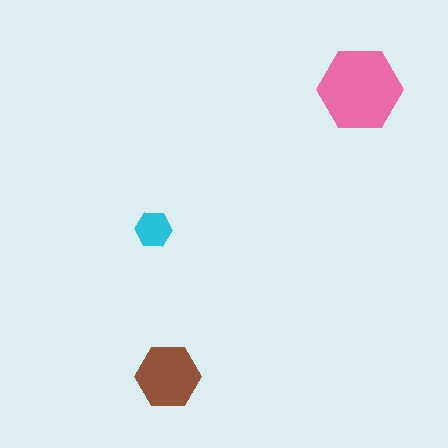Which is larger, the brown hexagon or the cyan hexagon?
The brown one.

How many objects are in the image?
There are 3 objects in the image.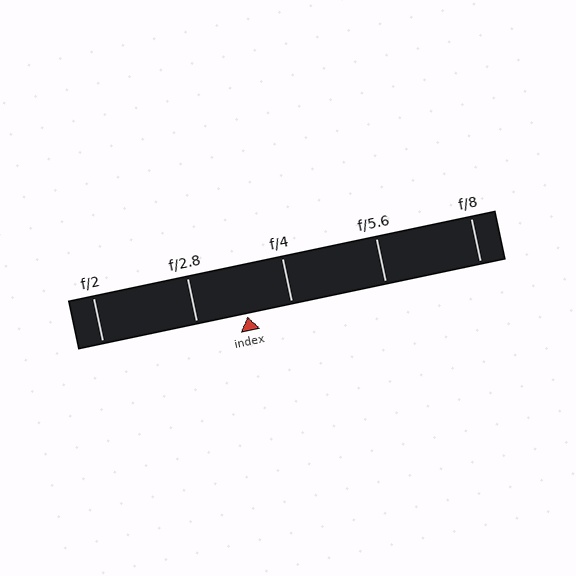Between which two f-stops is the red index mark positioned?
The index mark is between f/2.8 and f/4.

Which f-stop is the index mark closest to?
The index mark is closest to f/4.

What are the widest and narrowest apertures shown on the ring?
The widest aperture shown is f/2 and the narrowest is f/8.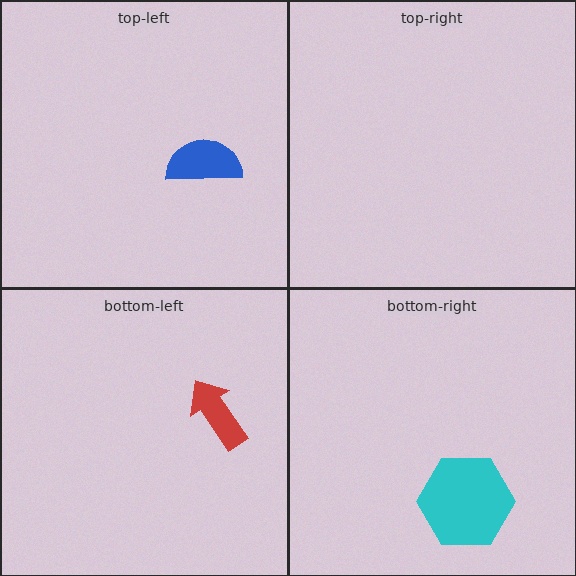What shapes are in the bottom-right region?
The cyan hexagon.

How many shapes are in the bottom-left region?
1.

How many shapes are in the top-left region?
1.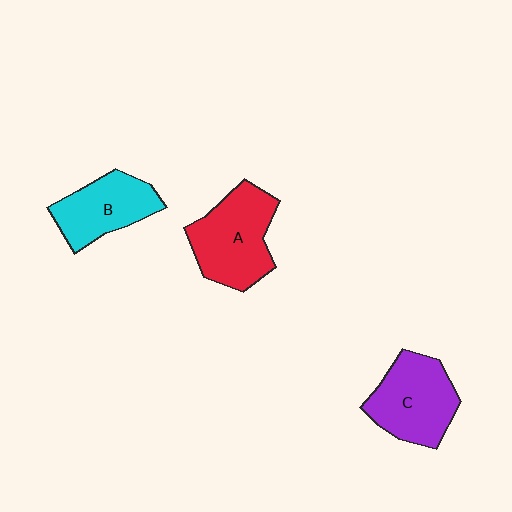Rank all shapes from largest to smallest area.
From largest to smallest: A (red), C (purple), B (cyan).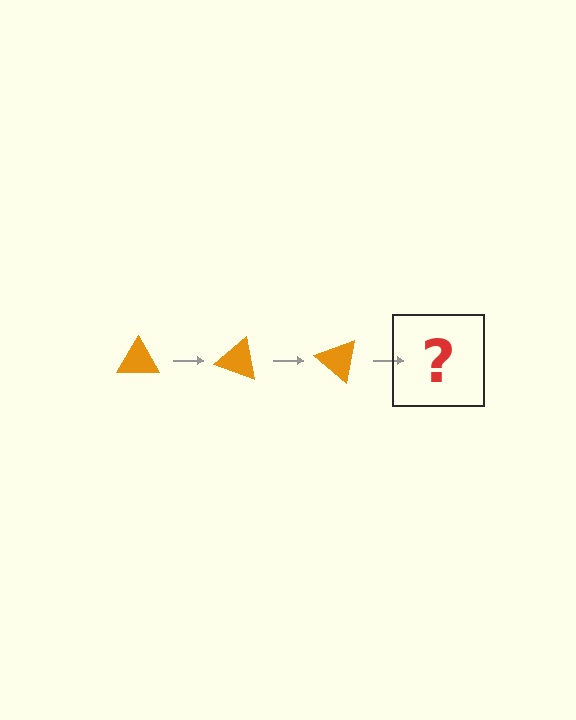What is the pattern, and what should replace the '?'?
The pattern is that the triangle rotates 20 degrees each step. The '?' should be an orange triangle rotated 60 degrees.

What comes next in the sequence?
The next element should be an orange triangle rotated 60 degrees.